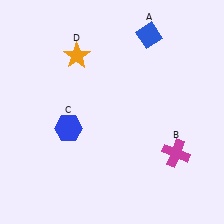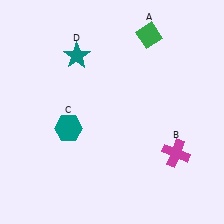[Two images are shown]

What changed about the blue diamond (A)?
In Image 1, A is blue. In Image 2, it changed to green.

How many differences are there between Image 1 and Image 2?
There are 3 differences between the two images.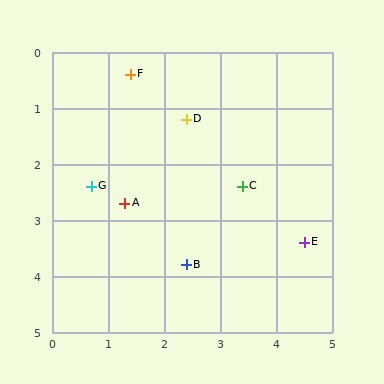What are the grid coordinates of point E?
Point E is at approximately (4.5, 3.4).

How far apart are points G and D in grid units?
Points G and D are about 2.1 grid units apart.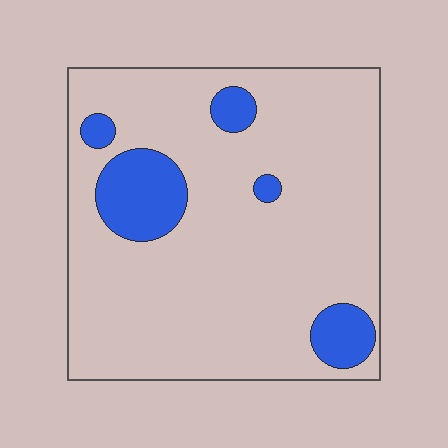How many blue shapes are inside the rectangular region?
5.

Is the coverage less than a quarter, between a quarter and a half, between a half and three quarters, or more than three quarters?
Less than a quarter.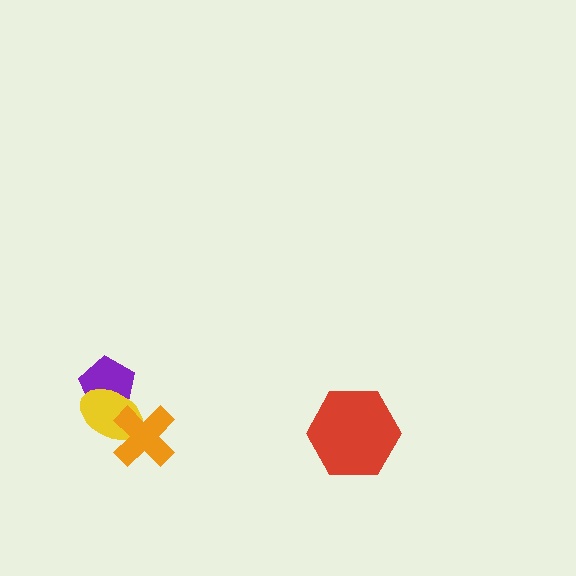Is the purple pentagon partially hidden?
Yes, it is partially covered by another shape.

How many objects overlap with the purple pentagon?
1 object overlaps with the purple pentagon.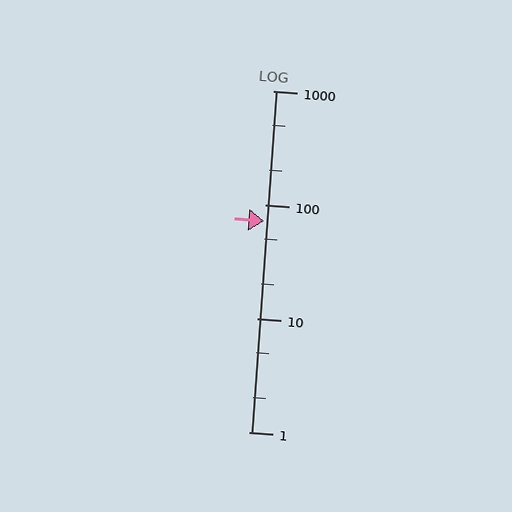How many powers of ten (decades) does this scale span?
The scale spans 3 decades, from 1 to 1000.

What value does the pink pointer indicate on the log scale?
The pointer indicates approximately 72.